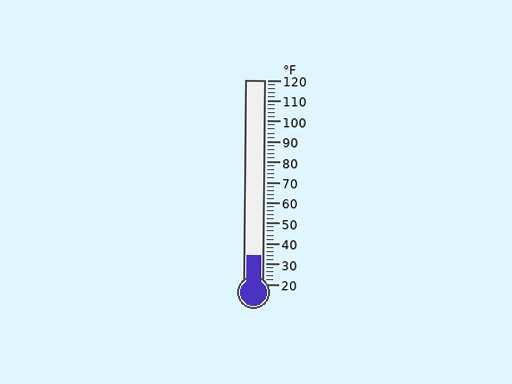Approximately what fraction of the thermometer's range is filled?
The thermometer is filled to approximately 15% of its range.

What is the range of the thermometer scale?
The thermometer scale ranges from 20°F to 120°F.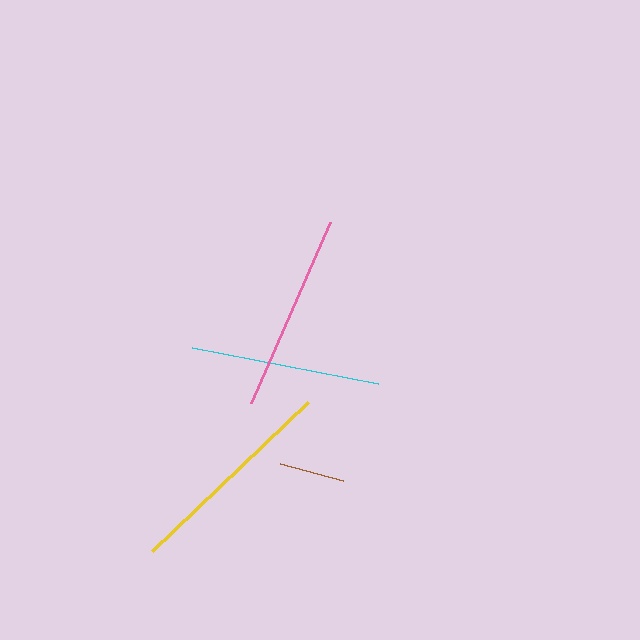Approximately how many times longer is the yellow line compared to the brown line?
The yellow line is approximately 3.3 times the length of the brown line.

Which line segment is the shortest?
The brown line is the shortest at approximately 65 pixels.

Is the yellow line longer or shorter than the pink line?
The yellow line is longer than the pink line.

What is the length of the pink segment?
The pink segment is approximately 197 pixels long.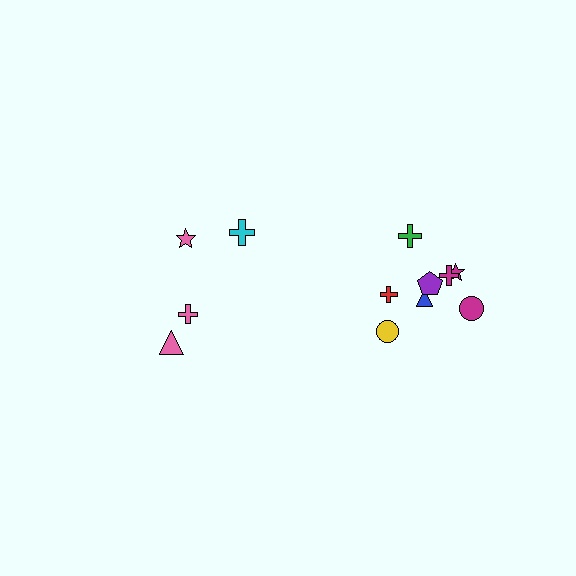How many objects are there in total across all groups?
There are 12 objects.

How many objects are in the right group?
There are 8 objects.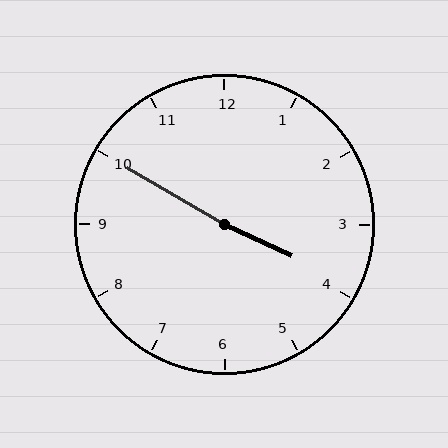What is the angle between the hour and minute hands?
Approximately 175 degrees.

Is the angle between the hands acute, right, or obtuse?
It is obtuse.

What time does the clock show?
3:50.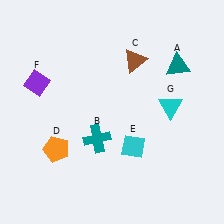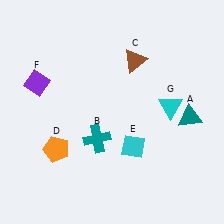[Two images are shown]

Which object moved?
The teal triangle (A) moved down.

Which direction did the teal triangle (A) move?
The teal triangle (A) moved down.